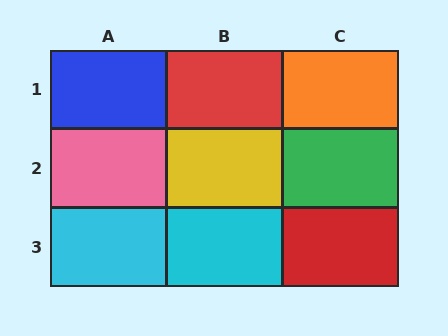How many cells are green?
1 cell is green.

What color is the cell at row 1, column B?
Red.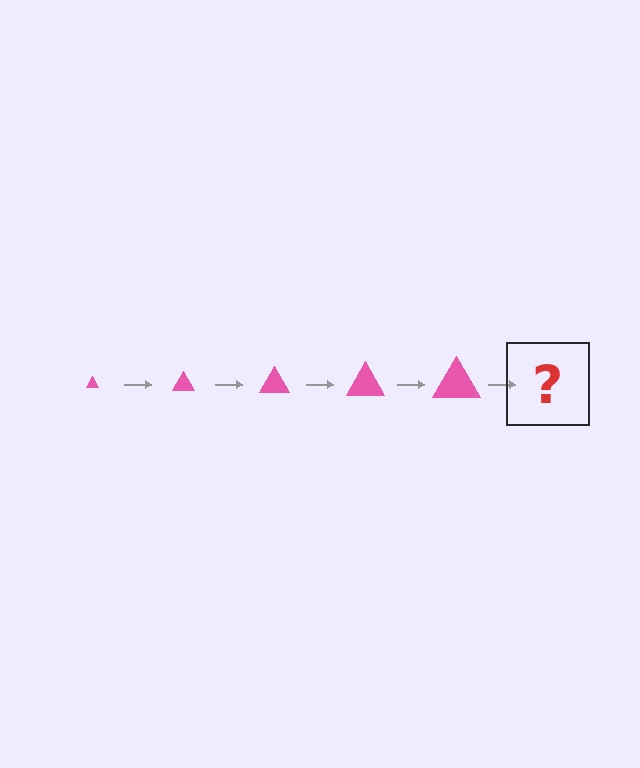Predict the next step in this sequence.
The next step is a pink triangle, larger than the previous one.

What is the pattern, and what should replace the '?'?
The pattern is that the triangle gets progressively larger each step. The '?' should be a pink triangle, larger than the previous one.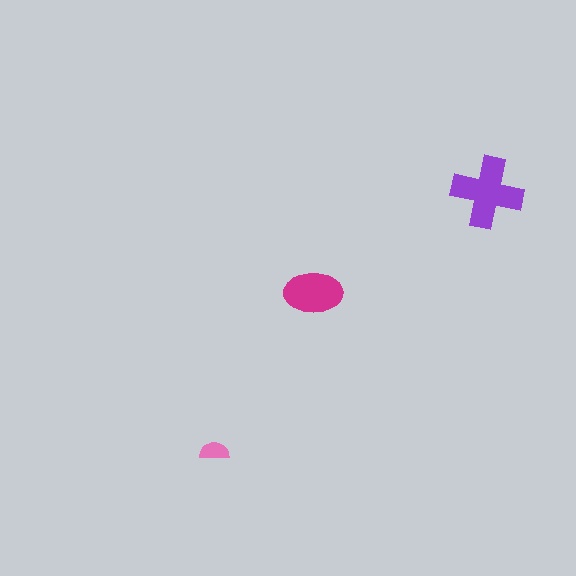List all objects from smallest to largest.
The pink semicircle, the magenta ellipse, the purple cross.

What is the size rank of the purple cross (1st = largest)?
1st.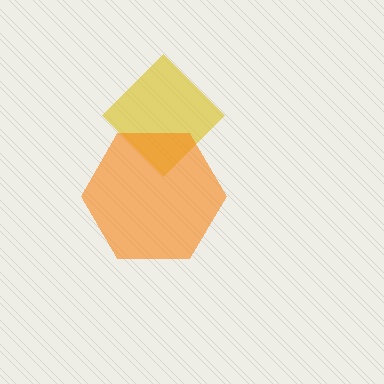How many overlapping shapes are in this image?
There are 2 overlapping shapes in the image.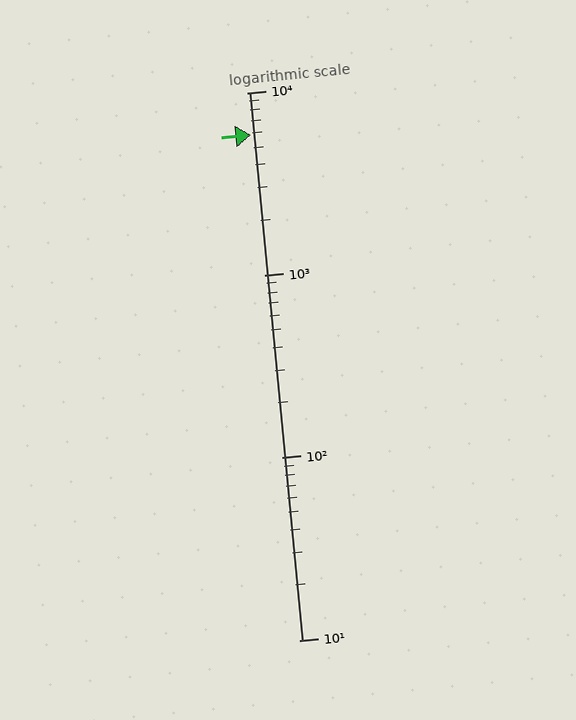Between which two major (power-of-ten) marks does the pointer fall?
The pointer is between 1000 and 10000.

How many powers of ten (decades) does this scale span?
The scale spans 3 decades, from 10 to 10000.